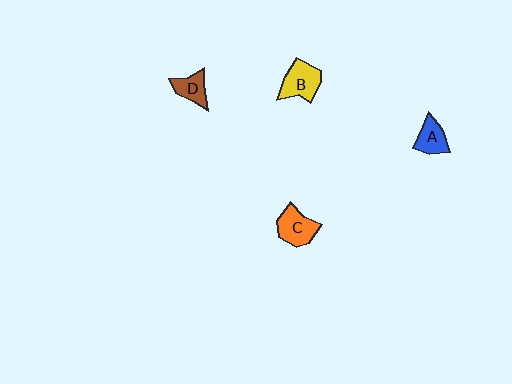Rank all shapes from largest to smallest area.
From largest to smallest: B (yellow), C (orange), A (blue), D (brown).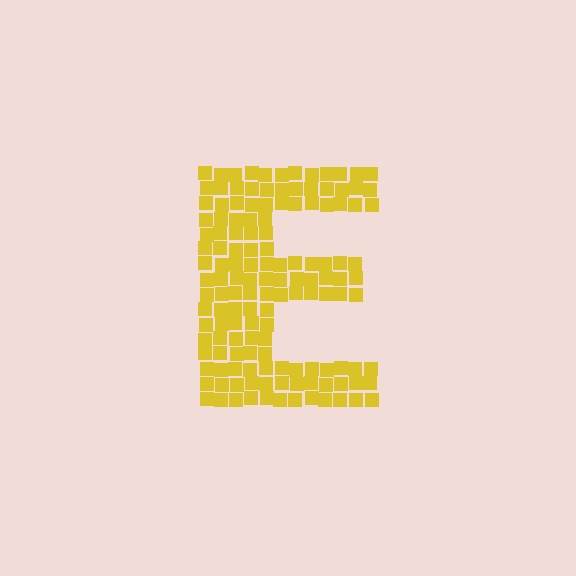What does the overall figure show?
The overall figure shows the letter E.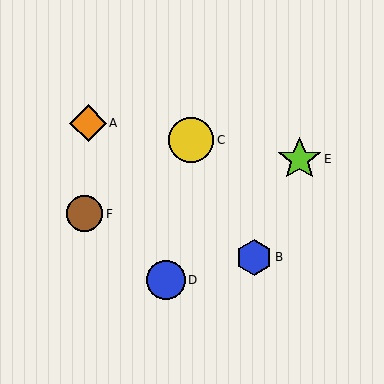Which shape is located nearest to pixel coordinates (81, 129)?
The orange diamond (labeled A) at (88, 123) is nearest to that location.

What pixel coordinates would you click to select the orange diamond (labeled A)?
Click at (88, 123) to select the orange diamond A.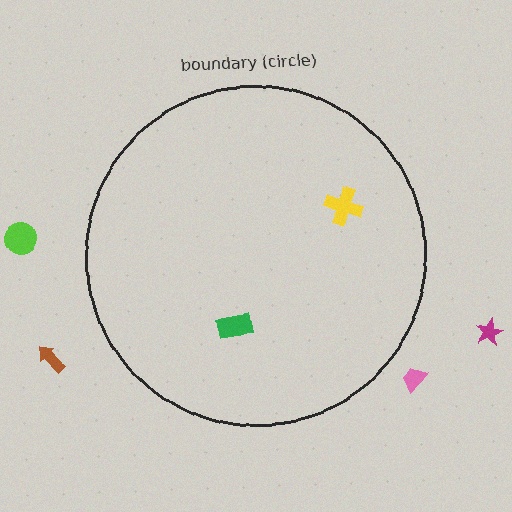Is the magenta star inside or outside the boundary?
Outside.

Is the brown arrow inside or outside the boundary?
Outside.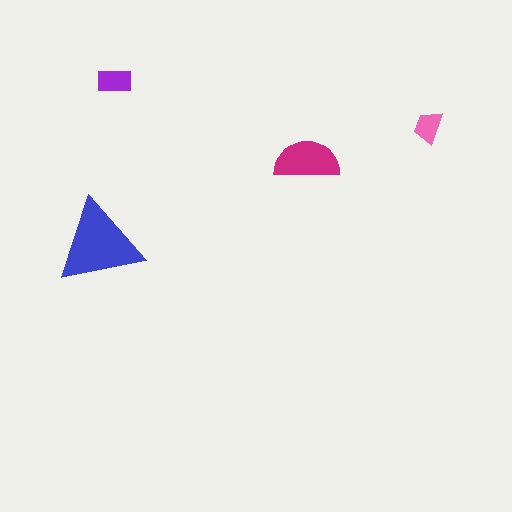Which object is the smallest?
The pink trapezoid.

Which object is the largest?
The blue triangle.